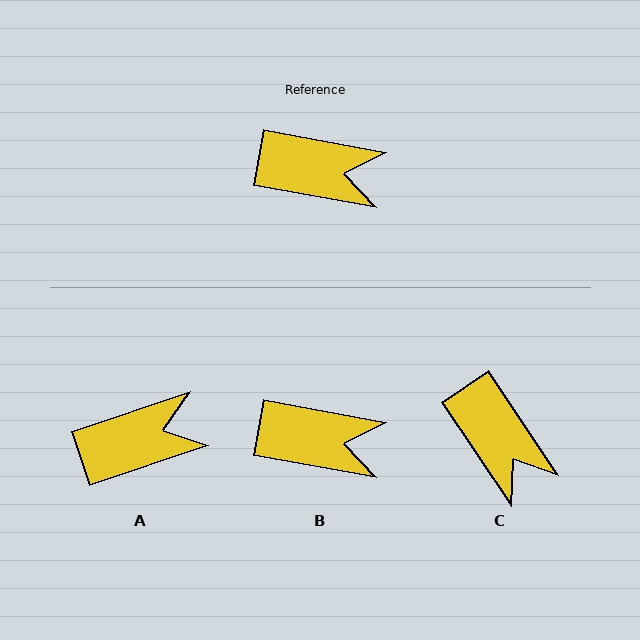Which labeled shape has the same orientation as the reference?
B.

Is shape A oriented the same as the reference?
No, it is off by about 29 degrees.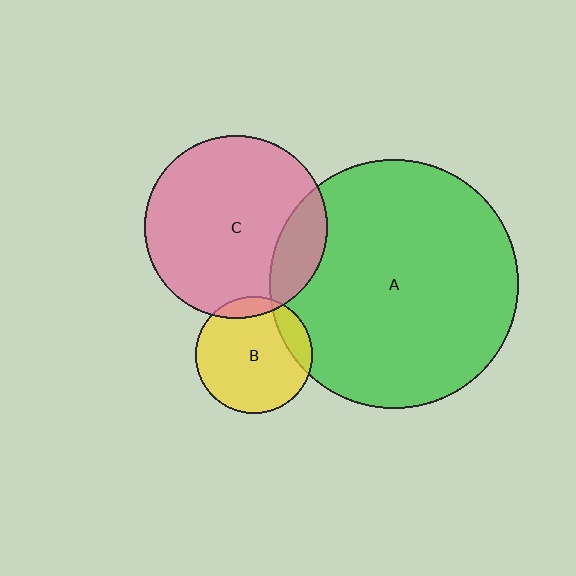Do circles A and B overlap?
Yes.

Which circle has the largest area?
Circle A (green).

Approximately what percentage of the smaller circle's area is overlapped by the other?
Approximately 15%.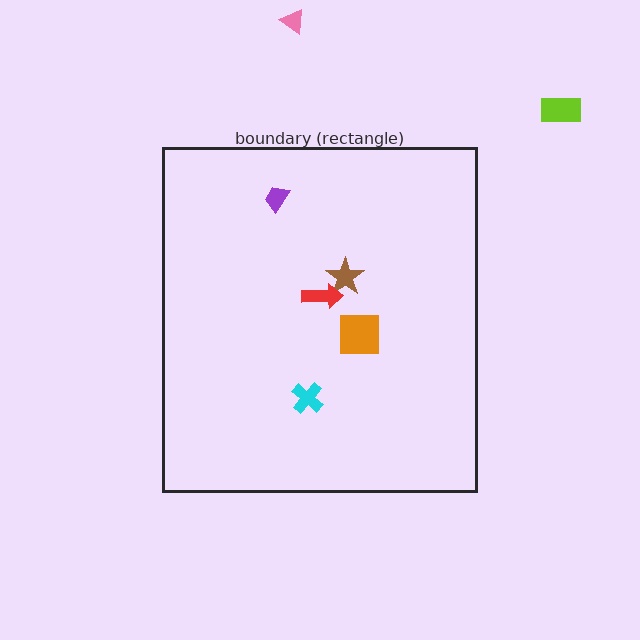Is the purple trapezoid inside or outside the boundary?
Inside.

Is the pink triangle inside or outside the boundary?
Outside.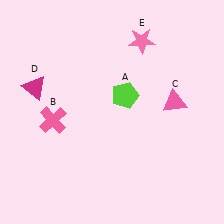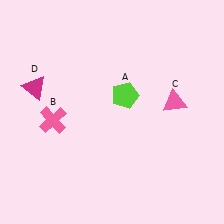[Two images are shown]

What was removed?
The pink star (E) was removed in Image 2.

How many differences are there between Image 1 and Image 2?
There is 1 difference between the two images.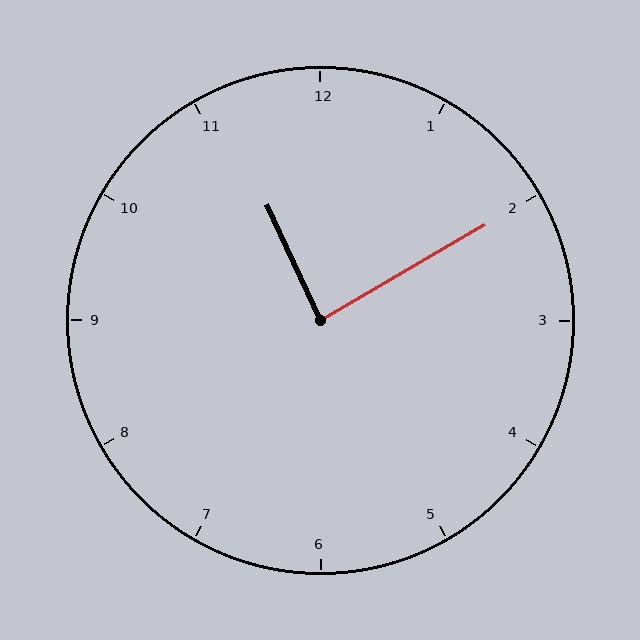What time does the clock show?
11:10.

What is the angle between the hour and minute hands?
Approximately 85 degrees.